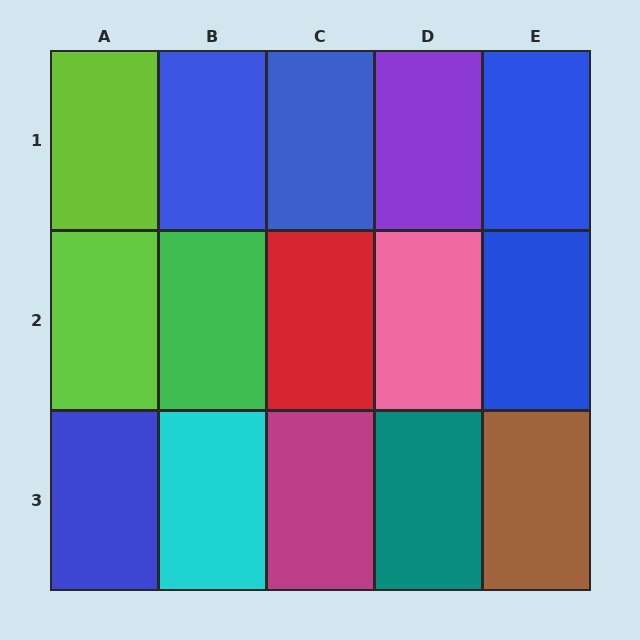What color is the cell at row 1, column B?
Blue.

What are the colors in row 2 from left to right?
Lime, green, red, pink, blue.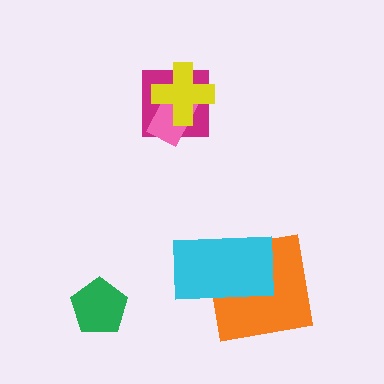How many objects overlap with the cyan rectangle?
1 object overlaps with the cyan rectangle.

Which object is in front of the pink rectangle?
The yellow cross is in front of the pink rectangle.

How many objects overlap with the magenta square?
2 objects overlap with the magenta square.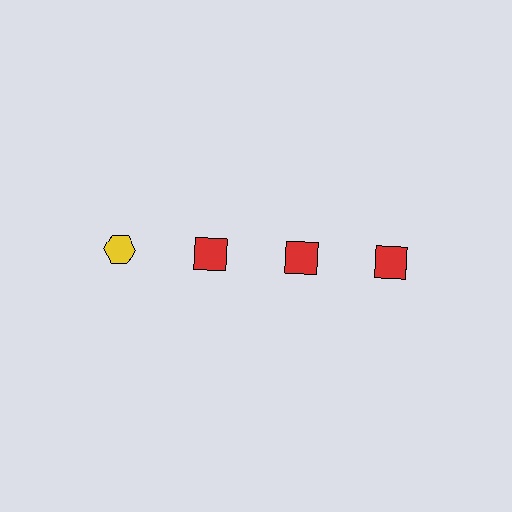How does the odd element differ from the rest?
It differs in both color (yellow instead of red) and shape (hexagon instead of square).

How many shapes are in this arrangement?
There are 4 shapes arranged in a grid pattern.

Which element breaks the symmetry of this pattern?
The yellow hexagon in the top row, leftmost column breaks the symmetry. All other shapes are red squares.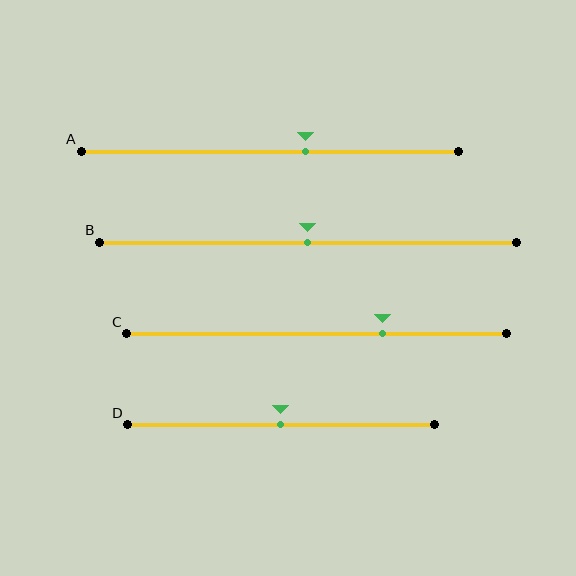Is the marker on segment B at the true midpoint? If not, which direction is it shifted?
Yes, the marker on segment B is at the true midpoint.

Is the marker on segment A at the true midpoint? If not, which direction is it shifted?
No, the marker on segment A is shifted to the right by about 9% of the segment length.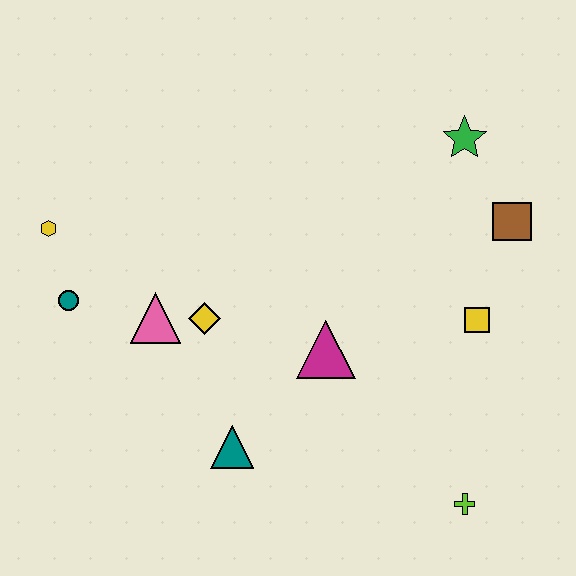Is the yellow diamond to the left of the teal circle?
No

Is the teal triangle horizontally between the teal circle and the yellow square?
Yes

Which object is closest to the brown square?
The green star is closest to the brown square.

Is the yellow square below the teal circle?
Yes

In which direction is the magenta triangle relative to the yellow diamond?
The magenta triangle is to the right of the yellow diamond.